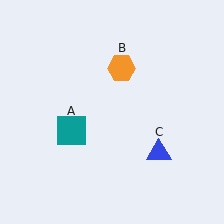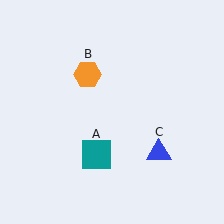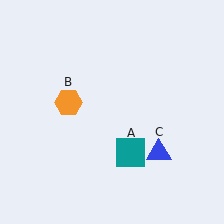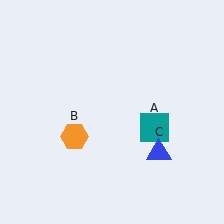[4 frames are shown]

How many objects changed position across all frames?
2 objects changed position: teal square (object A), orange hexagon (object B).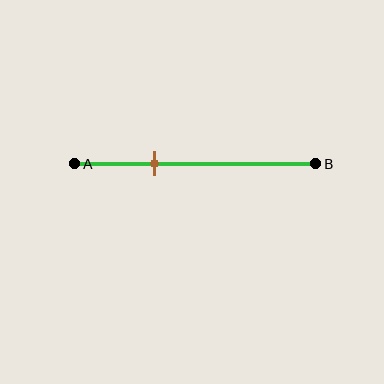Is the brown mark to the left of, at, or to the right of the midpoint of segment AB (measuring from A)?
The brown mark is to the left of the midpoint of segment AB.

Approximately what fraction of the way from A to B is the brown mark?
The brown mark is approximately 35% of the way from A to B.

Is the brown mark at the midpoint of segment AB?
No, the mark is at about 35% from A, not at the 50% midpoint.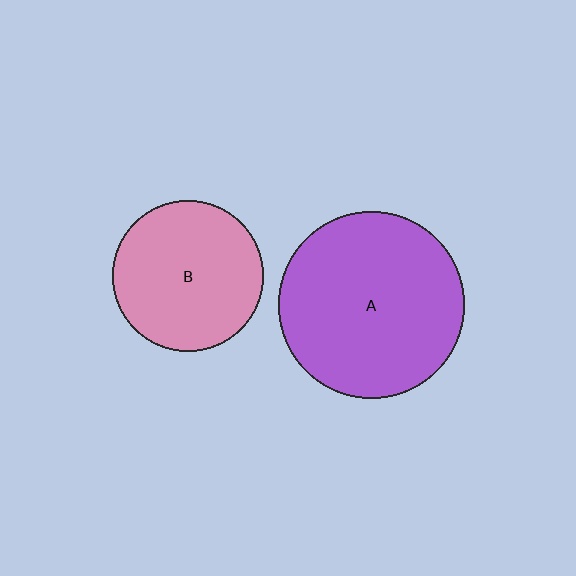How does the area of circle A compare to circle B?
Approximately 1.5 times.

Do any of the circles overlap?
No, none of the circles overlap.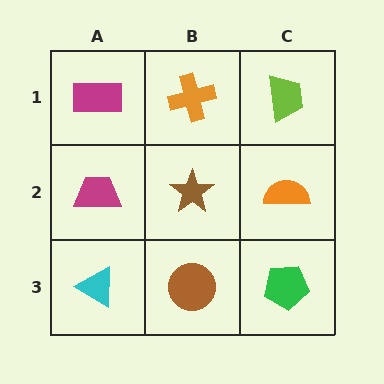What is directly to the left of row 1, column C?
An orange cross.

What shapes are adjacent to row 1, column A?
A magenta trapezoid (row 2, column A), an orange cross (row 1, column B).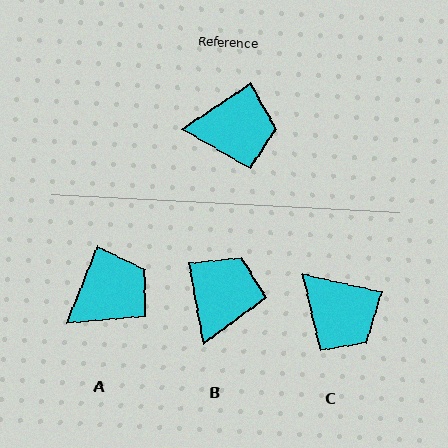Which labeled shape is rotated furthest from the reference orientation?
B, about 67 degrees away.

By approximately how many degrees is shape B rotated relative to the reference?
Approximately 67 degrees counter-clockwise.